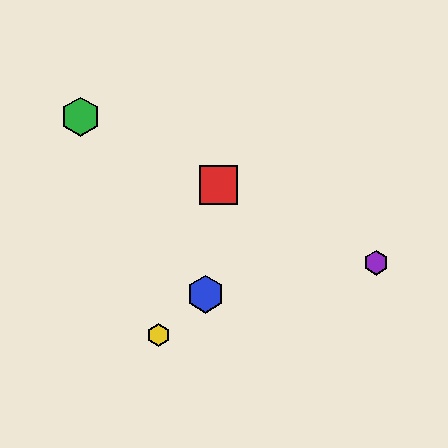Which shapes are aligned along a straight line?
The red square, the green hexagon, the purple hexagon are aligned along a straight line.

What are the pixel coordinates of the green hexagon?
The green hexagon is at (81, 117).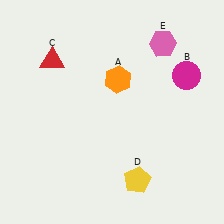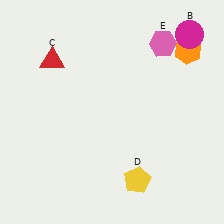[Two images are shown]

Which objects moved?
The objects that moved are: the orange hexagon (A), the magenta circle (B).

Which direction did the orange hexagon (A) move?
The orange hexagon (A) moved right.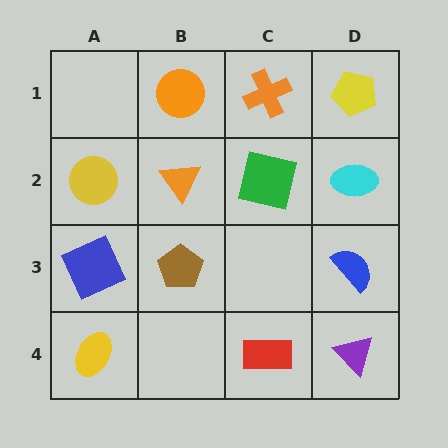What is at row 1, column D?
A yellow pentagon.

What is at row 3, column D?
A blue semicircle.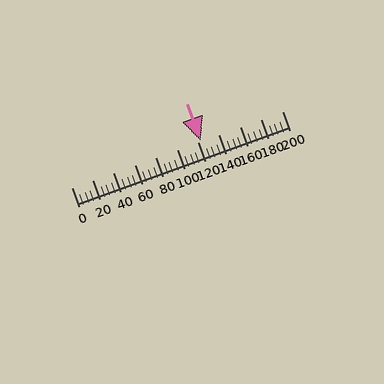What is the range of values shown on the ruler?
The ruler shows values from 0 to 200.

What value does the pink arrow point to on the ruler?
The pink arrow points to approximately 123.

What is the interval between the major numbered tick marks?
The major tick marks are spaced 20 units apart.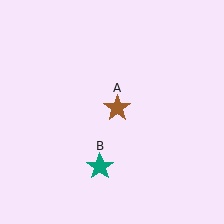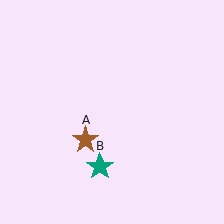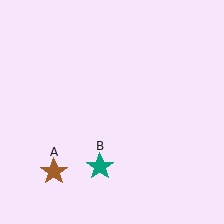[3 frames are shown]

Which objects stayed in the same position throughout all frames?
Teal star (object B) remained stationary.